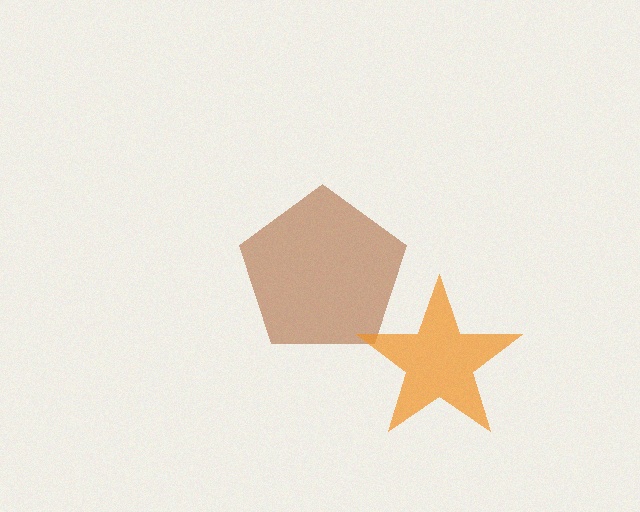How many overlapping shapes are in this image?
There are 2 overlapping shapes in the image.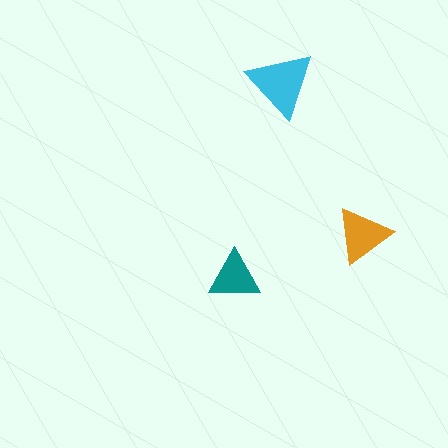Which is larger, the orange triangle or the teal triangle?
The orange one.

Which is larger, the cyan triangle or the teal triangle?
The cyan one.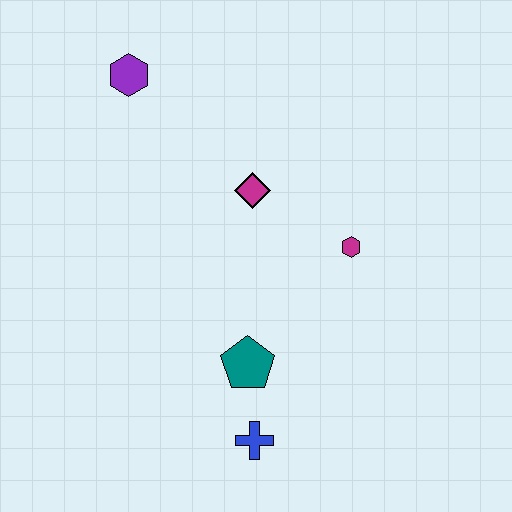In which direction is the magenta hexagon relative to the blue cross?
The magenta hexagon is above the blue cross.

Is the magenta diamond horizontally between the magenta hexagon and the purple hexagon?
Yes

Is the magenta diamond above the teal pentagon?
Yes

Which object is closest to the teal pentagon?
The blue cross is closest to the teal pentagon.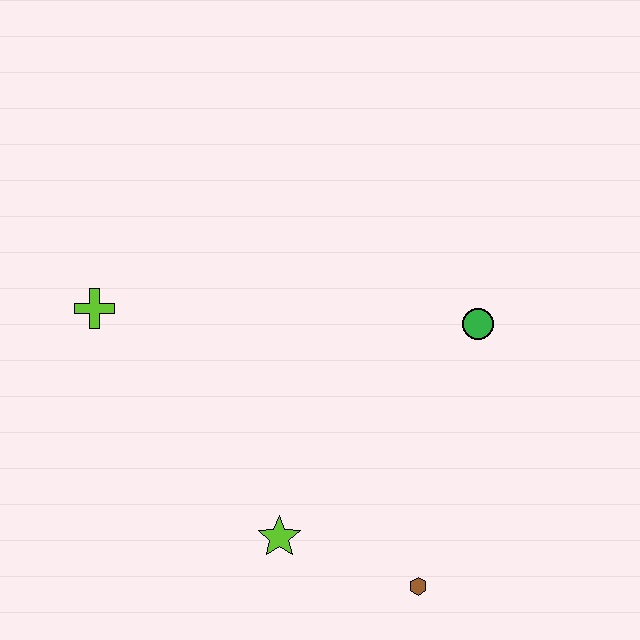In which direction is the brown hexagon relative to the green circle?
The brown hexagon is below the green circle.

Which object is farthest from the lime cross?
The brown hexagon is farthest from the lime cross.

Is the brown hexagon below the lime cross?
Yes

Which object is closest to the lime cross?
The lime star is closest to the lime cross.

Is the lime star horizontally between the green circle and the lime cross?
Yes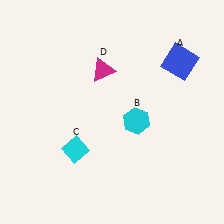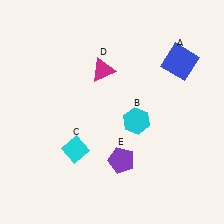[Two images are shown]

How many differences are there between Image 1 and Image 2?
There is 1 difference between the two images.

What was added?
A purple pentagon (E) was added in Image 2.